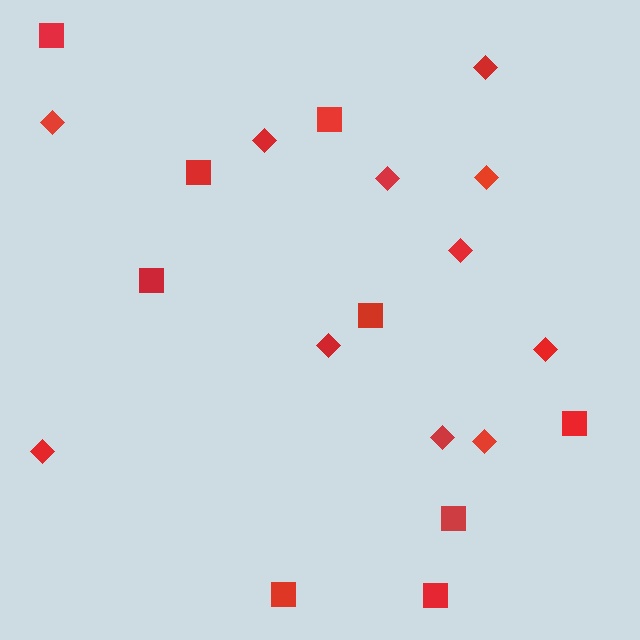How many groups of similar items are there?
There are 2 groups: one group of squares (9) and one group of diamonds (11).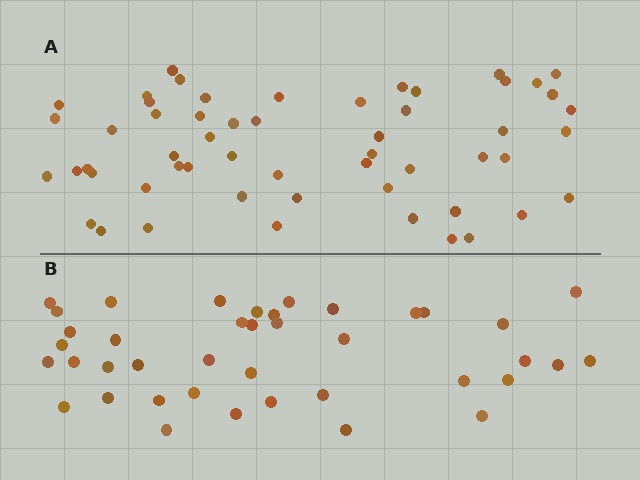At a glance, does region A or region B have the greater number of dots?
Region A (the top region) has more dots.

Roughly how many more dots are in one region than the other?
Region A has approximately 15 more dots than region B.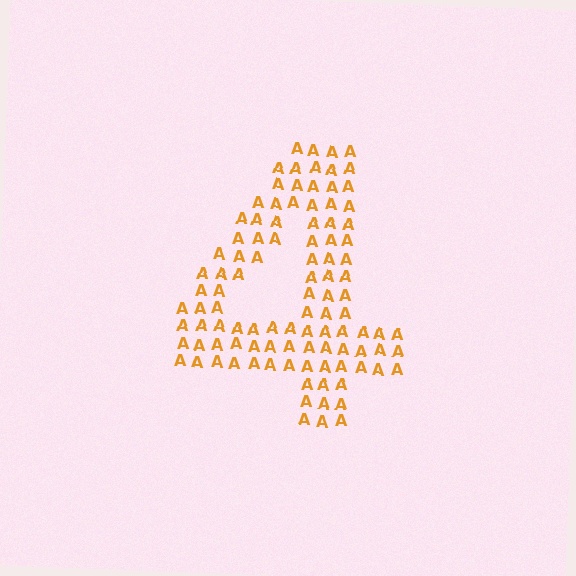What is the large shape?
The large shape is the digit 4.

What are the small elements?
The small elements are letter A's.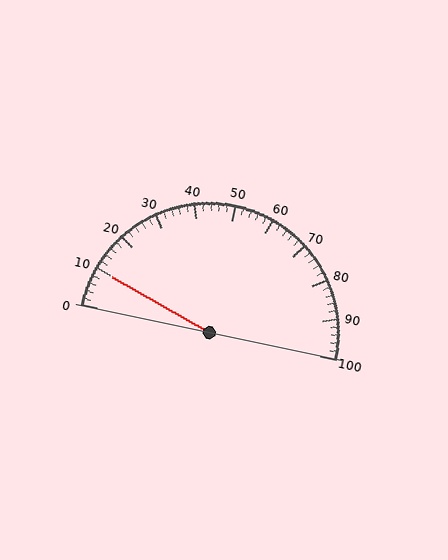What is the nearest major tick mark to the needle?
The nearest major tick mark is 10.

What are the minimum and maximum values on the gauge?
The gauge ranges from 0 to 100.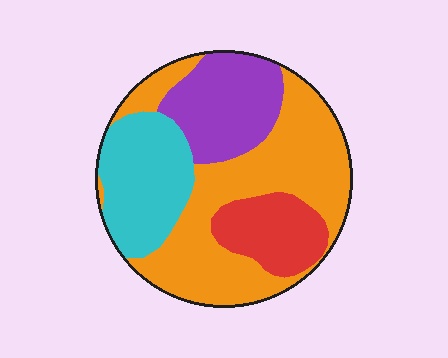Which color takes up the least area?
Red, at roughly 15%.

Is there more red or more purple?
Purple.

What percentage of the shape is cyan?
Cyan takes up about one fifth (1/5) of the shape.